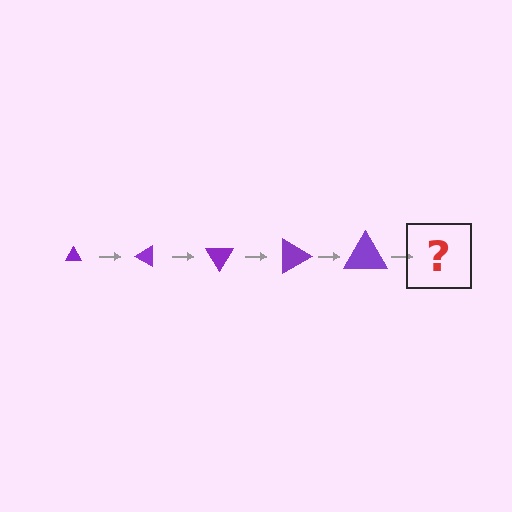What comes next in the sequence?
The next element should be a triangle, larger than the previous one and rotated 150 degrees from the start.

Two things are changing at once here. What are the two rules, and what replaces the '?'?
The two rules are that the triangle grows larger each step and it rotates 30 degrees each step. The '?' should be a triangle, larger than the previous one and rotated 150 degrees from the start.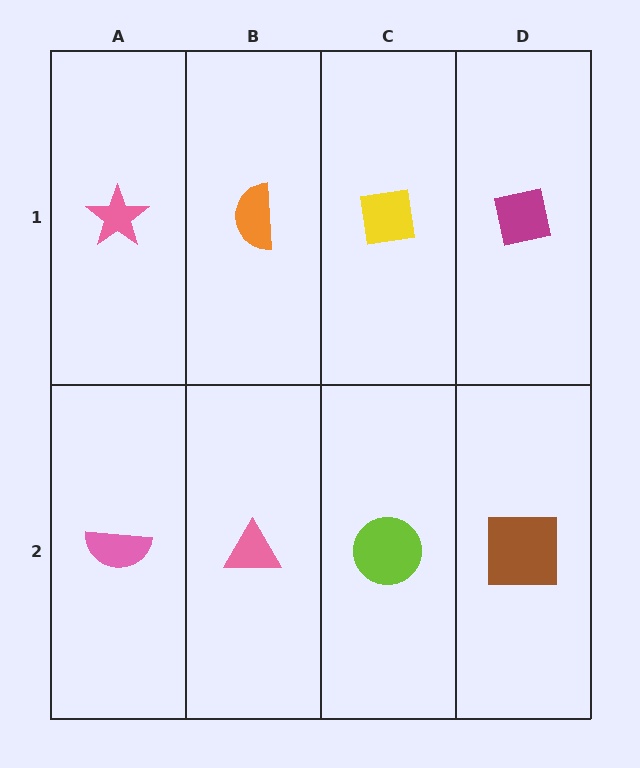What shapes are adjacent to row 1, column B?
A pink triangle (row 2, column B), a pink star (row 1, column A), a yellow square (row 1, column C).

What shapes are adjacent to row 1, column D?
A brown square (row 2, column D), a yellow square (row 1, column C).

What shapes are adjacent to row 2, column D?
A magenta square (row 1, column D), a lime circle (row 2, column C).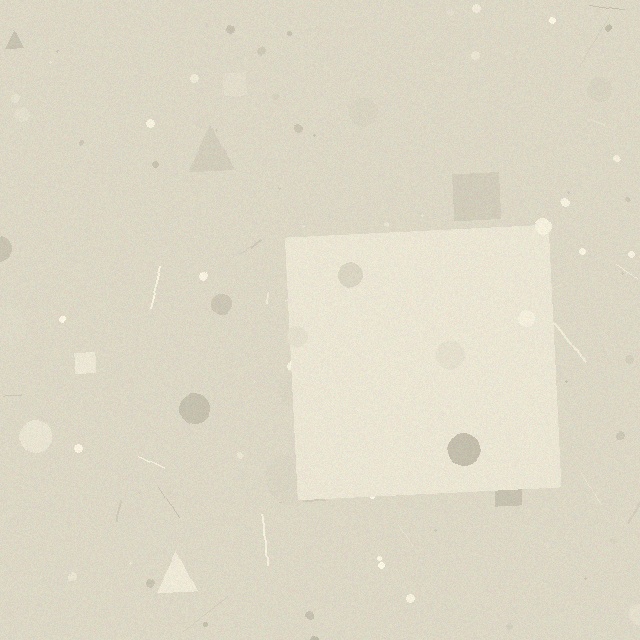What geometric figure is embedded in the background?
A square is embedded in the background.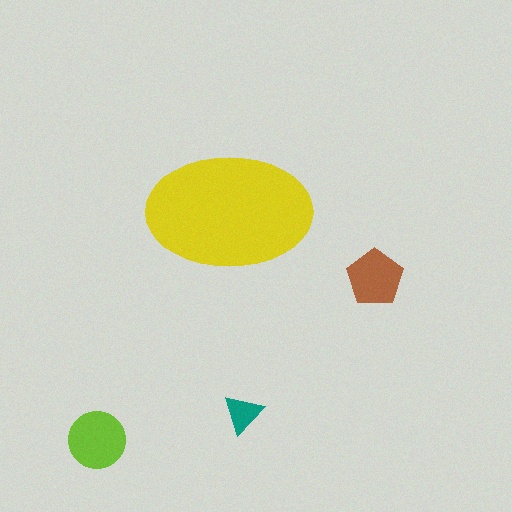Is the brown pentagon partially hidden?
No, the brown pentagon is fully visible.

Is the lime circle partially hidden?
No, the lime circle is fully visible.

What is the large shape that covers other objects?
A yellow ellipse.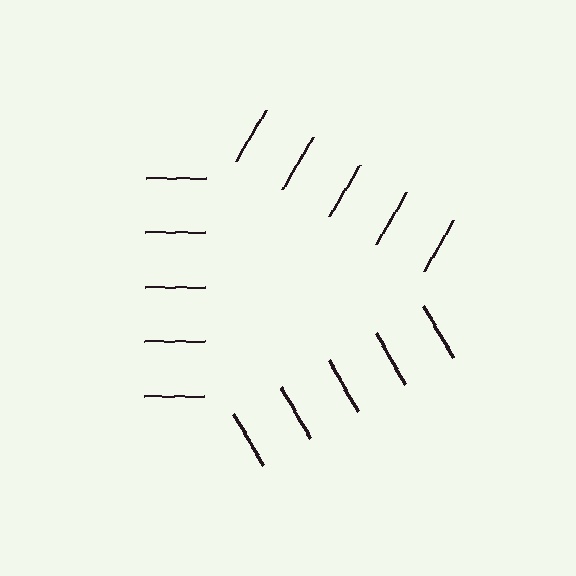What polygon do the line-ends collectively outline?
An illusory triangle — the line segments terminate on its edges but no continuous stroke is drawn.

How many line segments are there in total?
15 — 5 along each of the 3 edges.